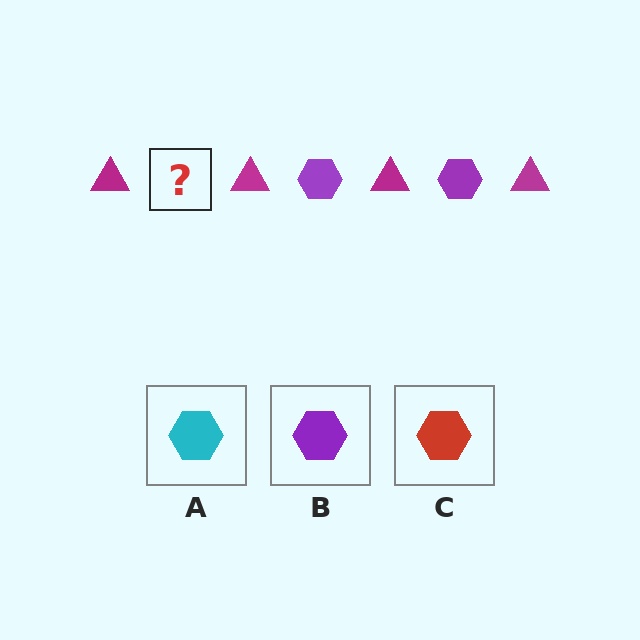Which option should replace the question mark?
Option B.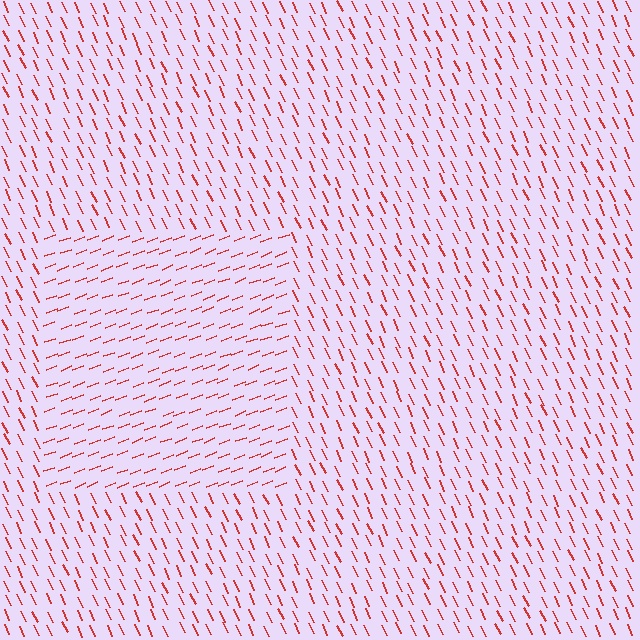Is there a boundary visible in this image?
Yes, there is a texture boundary formed by a change in line orientation.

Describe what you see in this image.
The image is filled with small red line segments. A rectangle region in the image has lines oriented differently from the surrounding lines, creating a visible texture boundary.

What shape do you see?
I see a rectangle.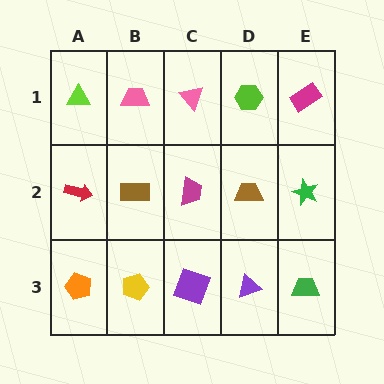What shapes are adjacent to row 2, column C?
A pink triangle (row 1, column C), a purple square (row 3, column C), a brown rectangle (row 2, column B), a brown trapezoid (row 2, column D).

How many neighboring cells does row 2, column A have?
3.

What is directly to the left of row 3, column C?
A yellow pentagon.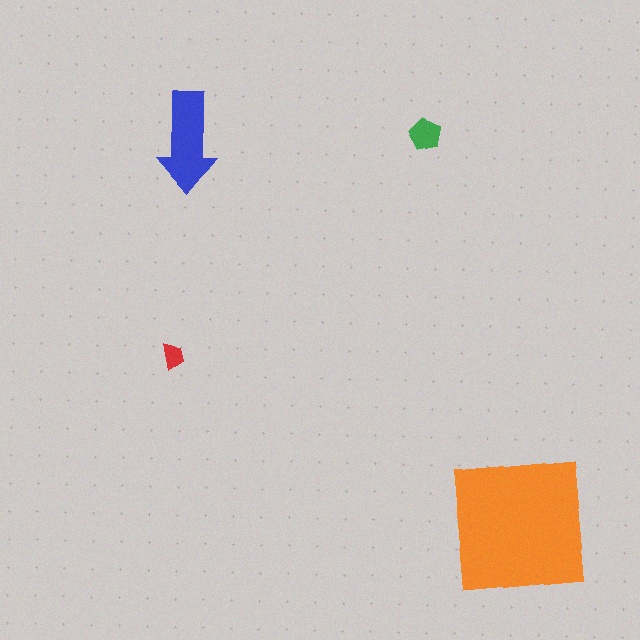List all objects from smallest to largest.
The red trapezoid, the green pentagon, the blue arrow, the orange square.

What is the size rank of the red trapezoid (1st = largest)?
4th.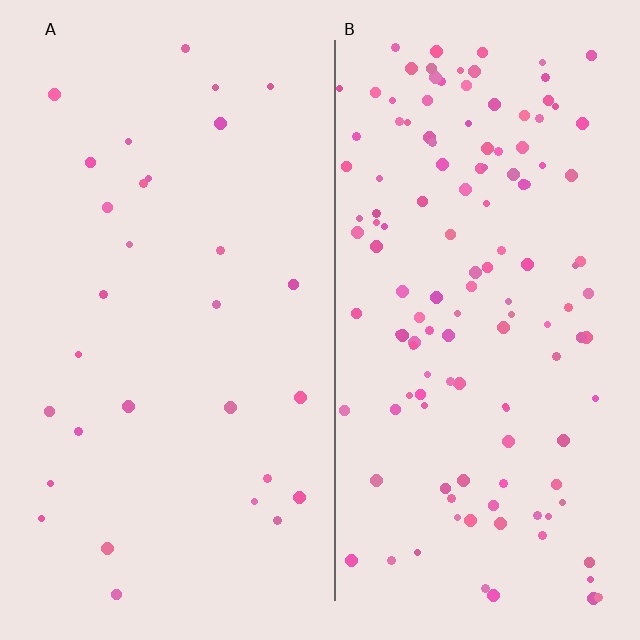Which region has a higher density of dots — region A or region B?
B (the right).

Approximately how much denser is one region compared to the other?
Approximately 4.4× — region B over region A.